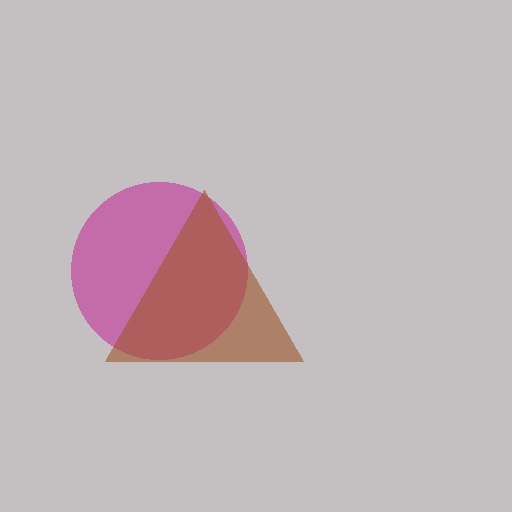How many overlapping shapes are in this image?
There are 2 overlapping shapes in the image.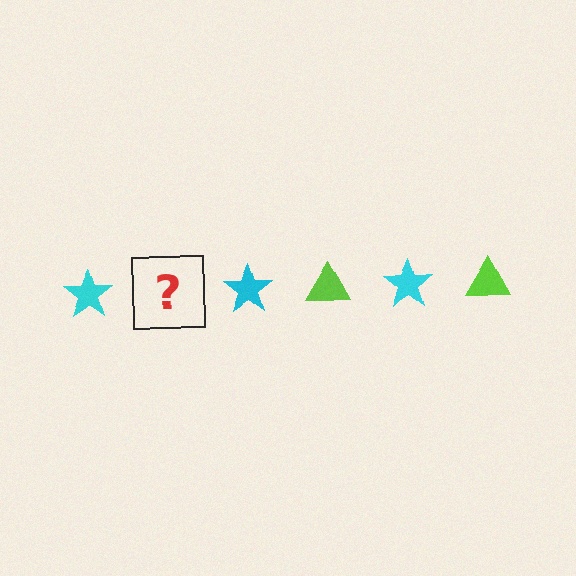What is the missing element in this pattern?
The missing element is a lime triangle.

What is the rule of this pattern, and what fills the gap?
The rule is that the pattern alternates between cyan star and lime triangle. The gap should be filled with a lime triangle.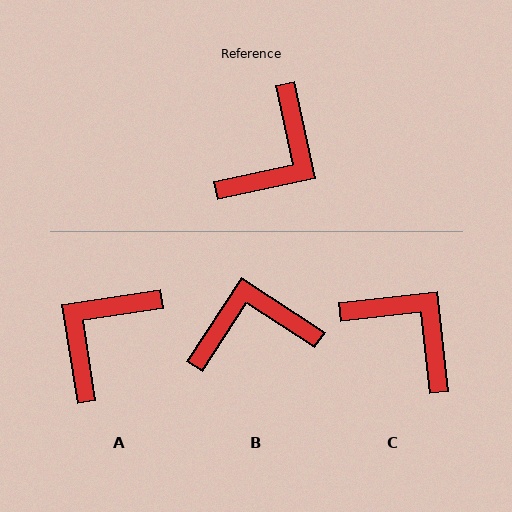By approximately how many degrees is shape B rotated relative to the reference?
Approximately 135 degrees counter-clockwise.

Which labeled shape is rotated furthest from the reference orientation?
A, about 177 degrees away.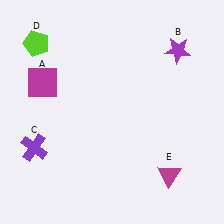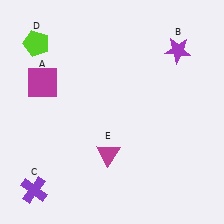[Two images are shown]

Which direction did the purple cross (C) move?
The purple cross (C) moved down.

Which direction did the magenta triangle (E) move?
The magenta triangle (E) moved left.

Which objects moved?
The objects that moved are: the purple cross (C), the magenta triangle (E).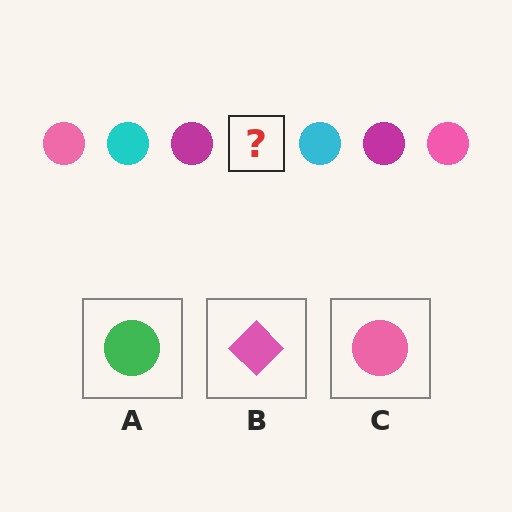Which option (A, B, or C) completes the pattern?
C.